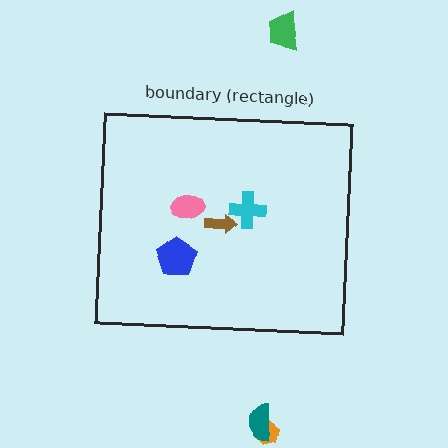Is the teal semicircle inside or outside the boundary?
Outside.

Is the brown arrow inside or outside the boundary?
Inside.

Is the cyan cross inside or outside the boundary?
Inside.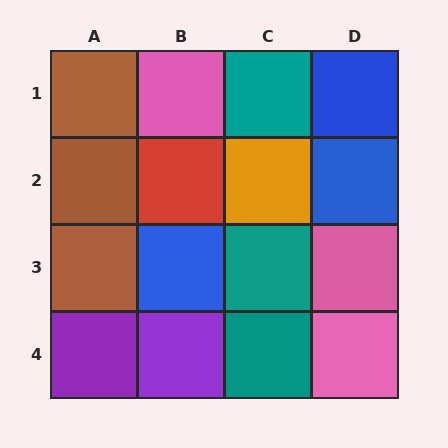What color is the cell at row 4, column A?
Purple.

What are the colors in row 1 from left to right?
Brown, pink, teal, blue.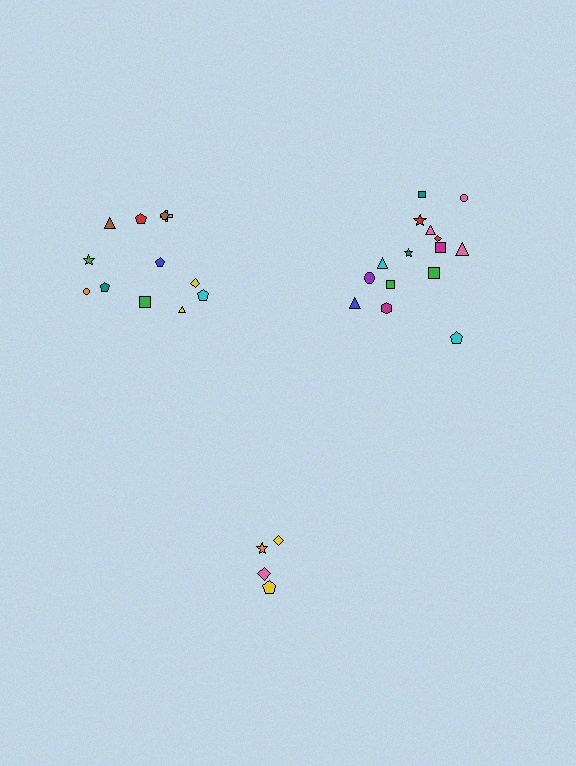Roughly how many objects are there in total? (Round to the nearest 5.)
Roughly 30 objects in total.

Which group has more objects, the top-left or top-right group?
The top-right group.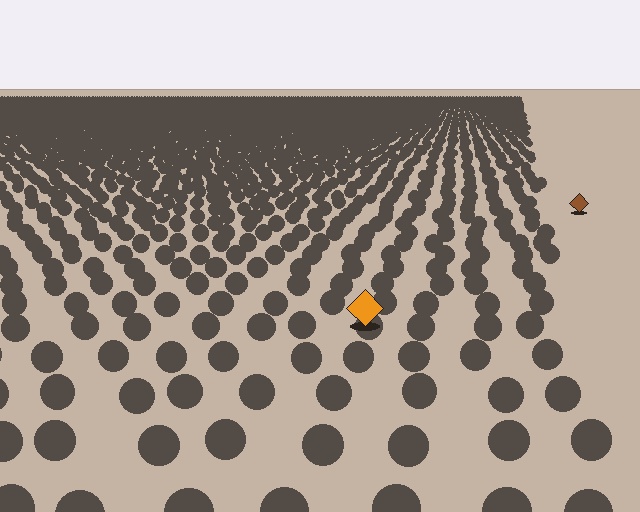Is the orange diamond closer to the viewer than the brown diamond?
Yes. The orange diamond is closer — you can tell from the texture gradient: the ground texture is coarser near it.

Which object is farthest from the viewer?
The brown diamond is farthest from the viewer. It appears smaller and the ground texture around it is denser.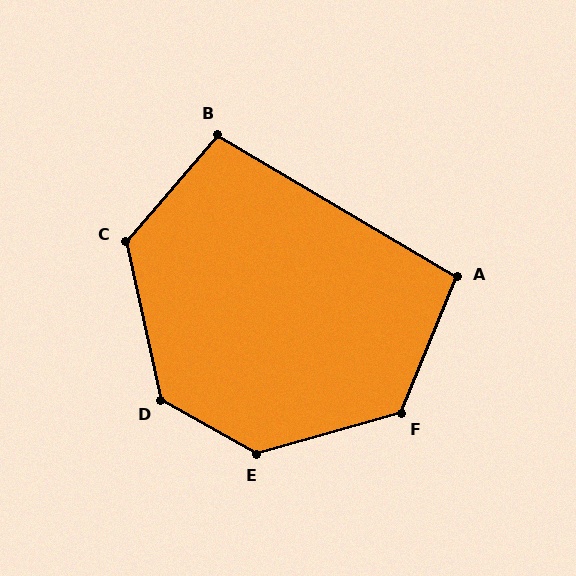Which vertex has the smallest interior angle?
A, at approximately 99 degrees.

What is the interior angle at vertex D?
Approximately 132 degrees (obtuse).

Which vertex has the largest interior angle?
E, at approximately 135 degrees.